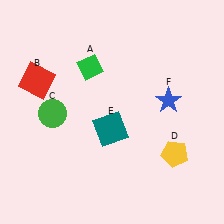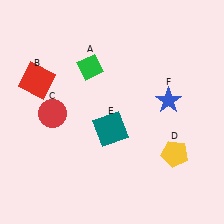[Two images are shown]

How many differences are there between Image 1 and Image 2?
There is 1 difference between the two images.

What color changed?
The circle (C) changed from green in Image 1 to red in Image 2.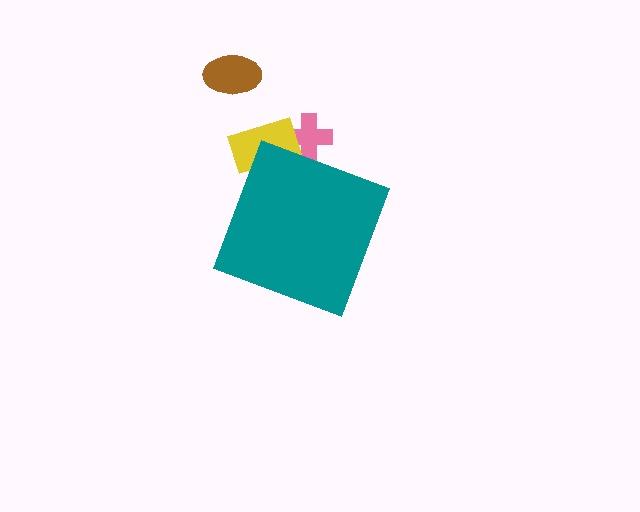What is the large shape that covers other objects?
A teal diamond.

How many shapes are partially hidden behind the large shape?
2 shapes are partially hidden.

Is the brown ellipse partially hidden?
No, the brown ellipse is fully visible.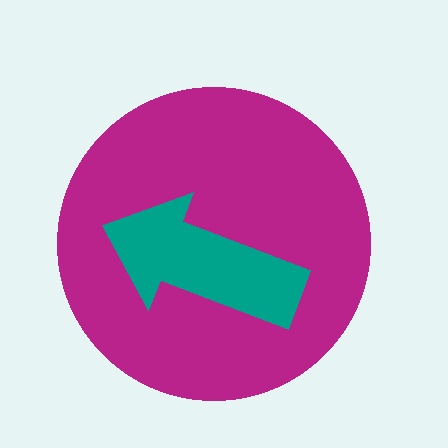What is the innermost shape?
The teal arrow.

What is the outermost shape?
The magenta circle.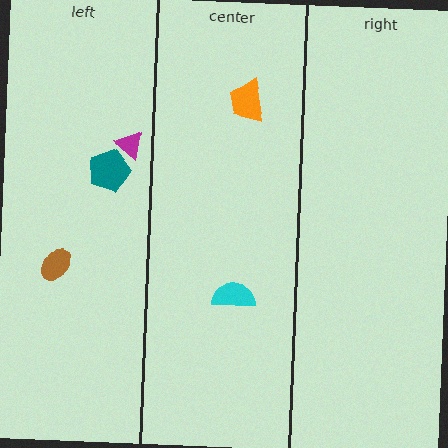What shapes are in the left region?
The brown ellipse, the magenta triangle, the teal pentagon.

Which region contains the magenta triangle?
The left region.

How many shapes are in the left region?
3.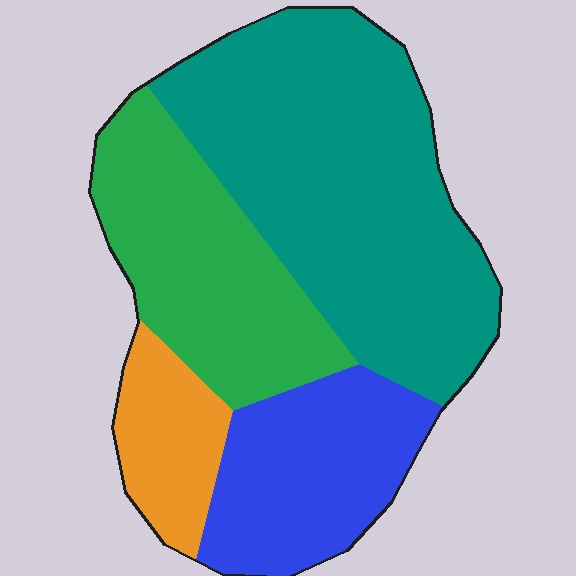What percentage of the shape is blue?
Blue takes up about one fifth (1/5) of the shape.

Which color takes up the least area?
Orange, at roughly 10%.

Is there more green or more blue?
Green.